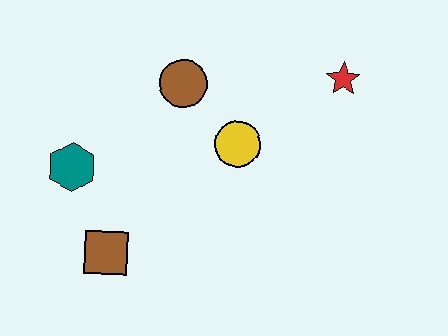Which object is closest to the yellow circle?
The brown circle is closest to the yellow circle.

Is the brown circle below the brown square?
No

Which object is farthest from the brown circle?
The brown square is farthest from the brown circle.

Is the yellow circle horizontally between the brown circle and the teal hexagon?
No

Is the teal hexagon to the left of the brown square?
Yes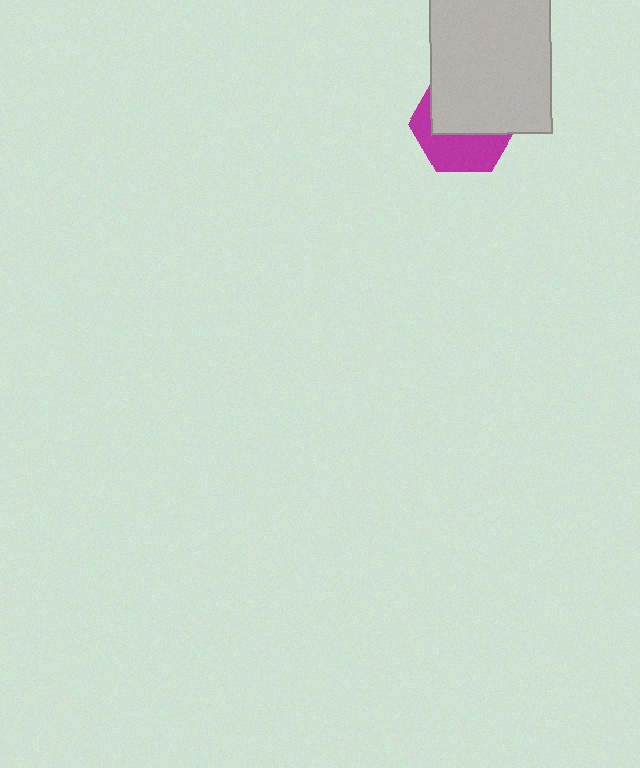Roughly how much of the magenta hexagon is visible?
A small part of it is visible (roughly 42%).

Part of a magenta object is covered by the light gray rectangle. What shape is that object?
It is a hexagon.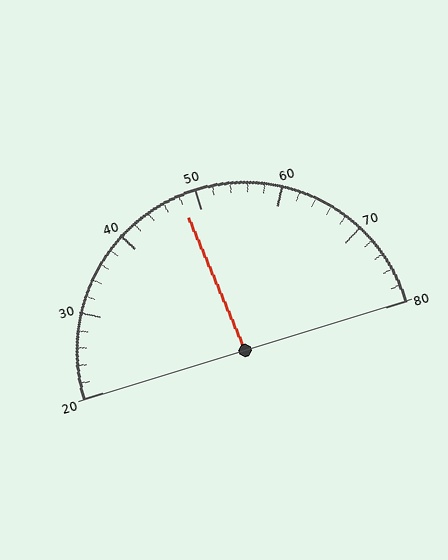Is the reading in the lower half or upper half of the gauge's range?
The reading is in the lower half of the range (20 to 80).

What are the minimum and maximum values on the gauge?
The gauge ranges from 20 to 80.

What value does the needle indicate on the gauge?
The needle indicates approximately 48.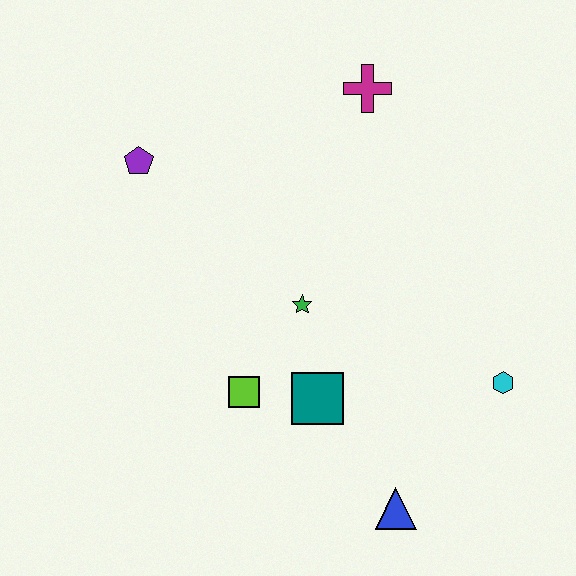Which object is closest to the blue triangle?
The teal square is closest to the blue triangle.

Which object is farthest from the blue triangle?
The purple pentagon is farthest from the blue triangle.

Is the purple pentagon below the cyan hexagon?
No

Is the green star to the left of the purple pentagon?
No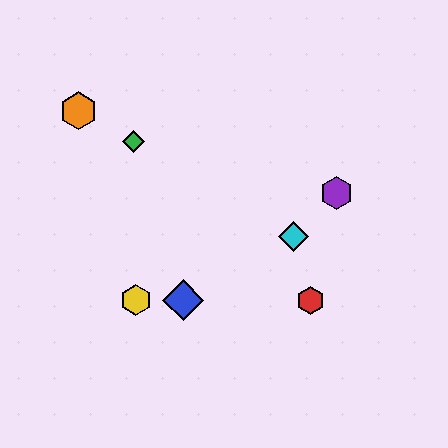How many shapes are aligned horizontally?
3 shapes (the red hexagon, the blue diamond, the yellow hexagon) are aligned horizontally.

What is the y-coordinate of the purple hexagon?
The purple hexagon is at y≈193.